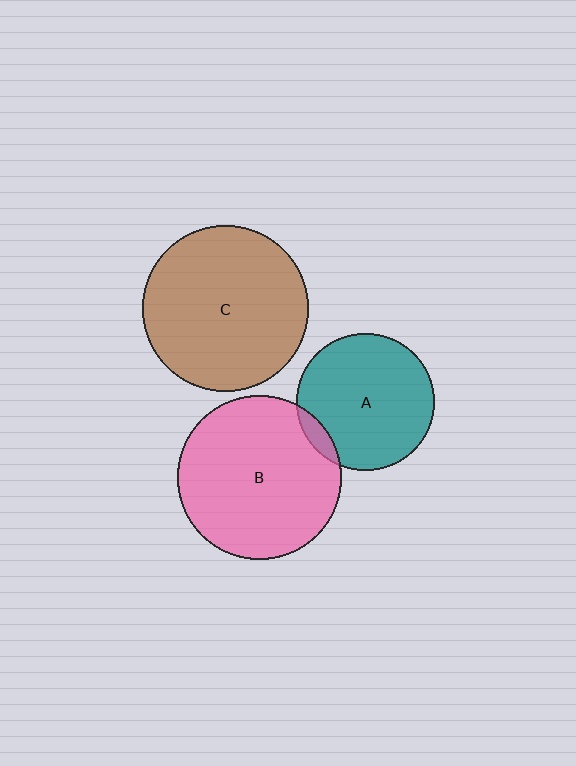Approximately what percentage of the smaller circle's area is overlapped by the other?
Approximately 5%.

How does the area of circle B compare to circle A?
Approximately 1.4 times.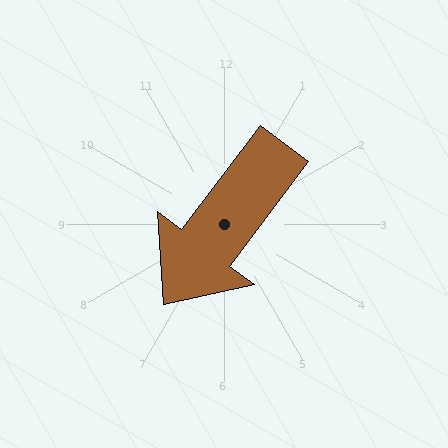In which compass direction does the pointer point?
Southwest.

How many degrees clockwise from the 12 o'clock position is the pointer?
Approximately 217 degrees.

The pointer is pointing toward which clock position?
Roughly 7 o'clock.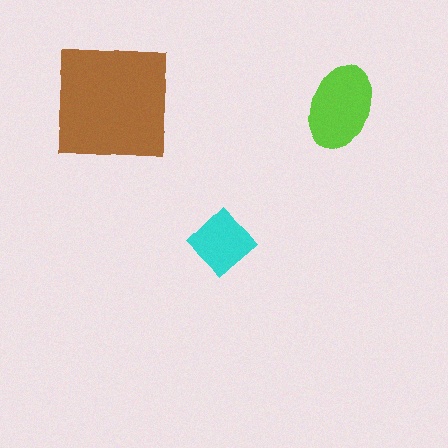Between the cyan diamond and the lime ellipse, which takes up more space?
The lime ellipse.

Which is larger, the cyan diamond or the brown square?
The brown square.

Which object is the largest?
The brown square.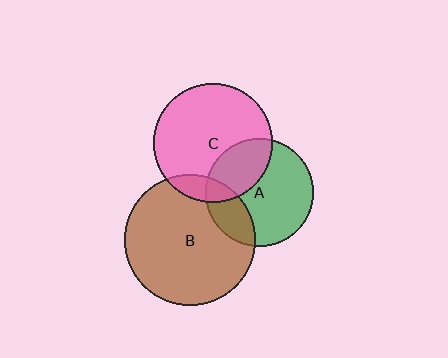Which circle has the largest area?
Circle B (brown).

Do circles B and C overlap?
Yes.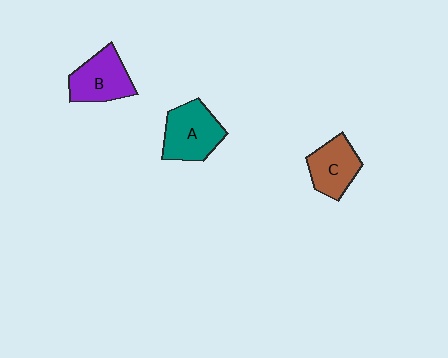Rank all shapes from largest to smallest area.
From largest to smallest: A (teal), B (purple), C (brown).